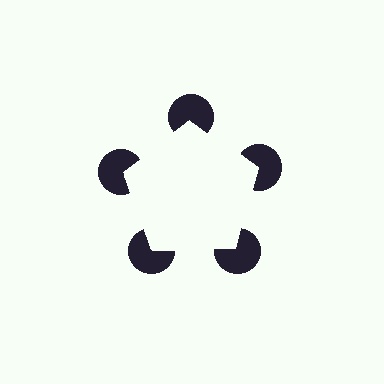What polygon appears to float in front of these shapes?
An illusory pentagon — its edges are inferred from the aligned wedge cuts in the pac-man discs, not physically drawn.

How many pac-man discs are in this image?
There are 5 — one at each vertex of the illusory pentagon.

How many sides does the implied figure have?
5 sides.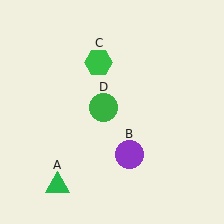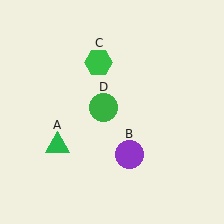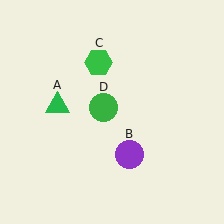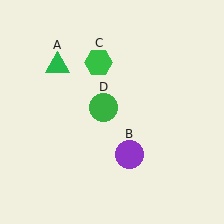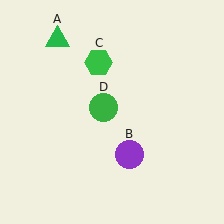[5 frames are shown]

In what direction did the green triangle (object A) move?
The green triangle (object A) moved up.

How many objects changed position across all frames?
1 object changed position: green triangle (object A).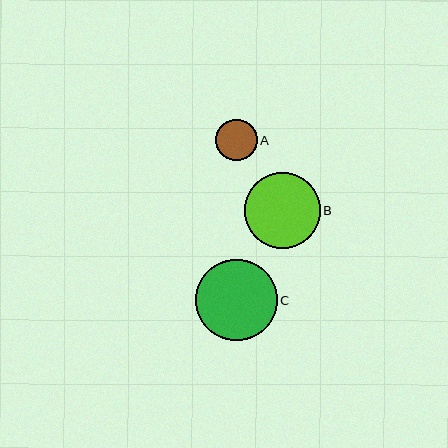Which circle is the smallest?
Circle A is the smallest with a size of approximately 42 pixels.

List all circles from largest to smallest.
From largest to smallest: C, B, A.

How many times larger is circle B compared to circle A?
Circle B is approximately 1.8 times the size of circle A.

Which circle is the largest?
Circle C is the largest with a size of approximately 82 pixels.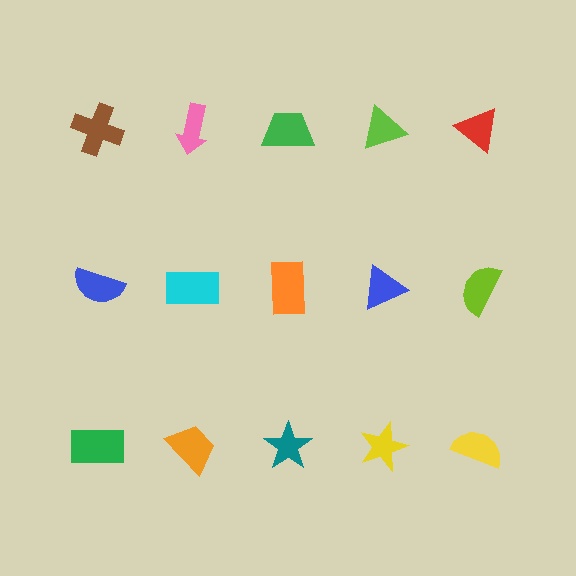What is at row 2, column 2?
A cyan rectangle.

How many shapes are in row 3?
5 shapes.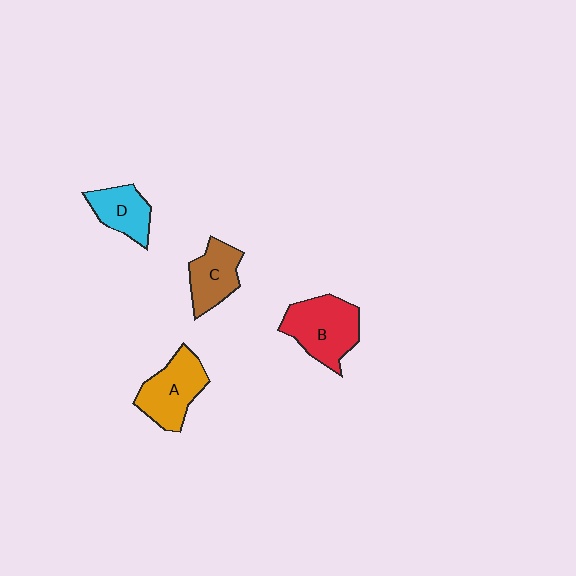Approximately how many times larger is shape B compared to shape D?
Approximately 1.6 times.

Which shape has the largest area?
Shape B (red).